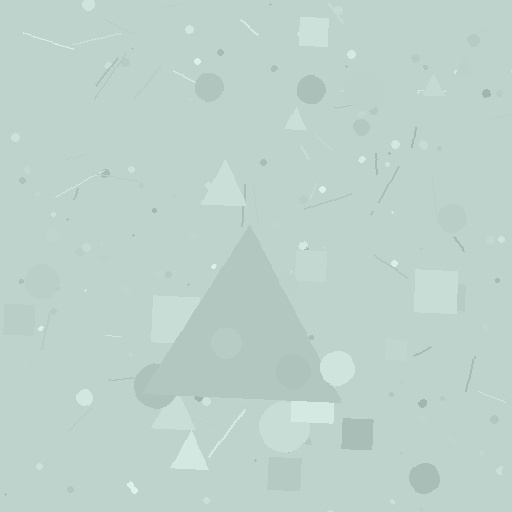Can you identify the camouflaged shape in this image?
The camouflaged shape is a triangle.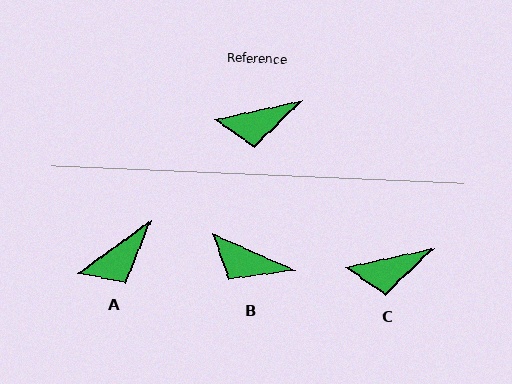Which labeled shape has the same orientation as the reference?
C.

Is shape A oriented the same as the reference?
No, it is off by about 23 degrees.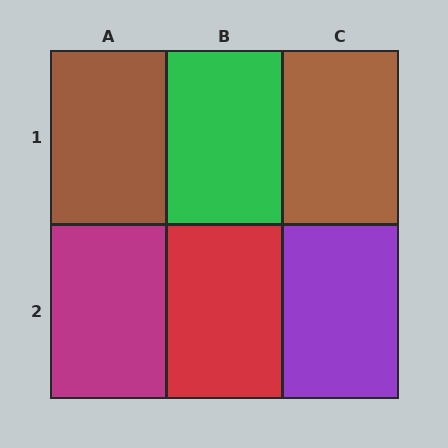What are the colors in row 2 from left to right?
Magenta, red, purple.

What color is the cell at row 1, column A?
Brown.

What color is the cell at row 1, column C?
Brown.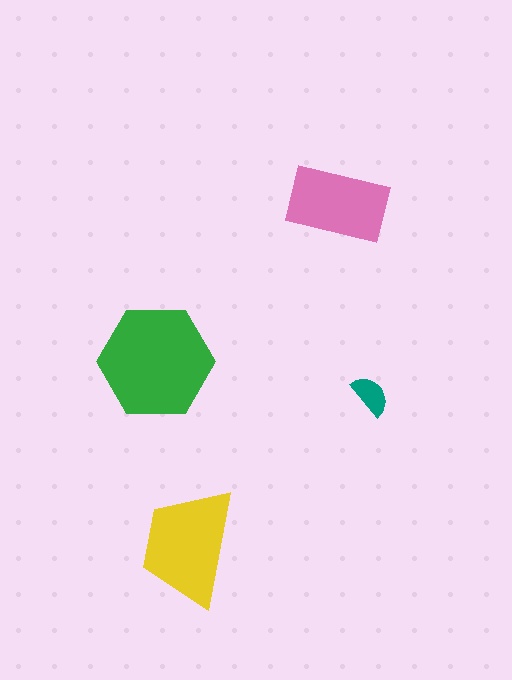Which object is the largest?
The green hexagon.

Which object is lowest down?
The yellow trapezoid is bottommost.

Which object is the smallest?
The teal semicircle.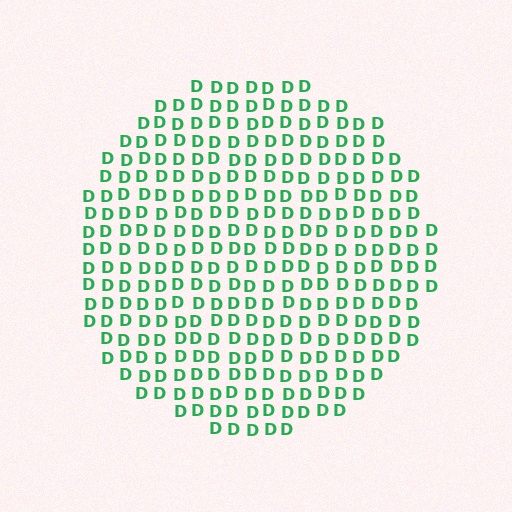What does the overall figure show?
The overall figure shows a circle.